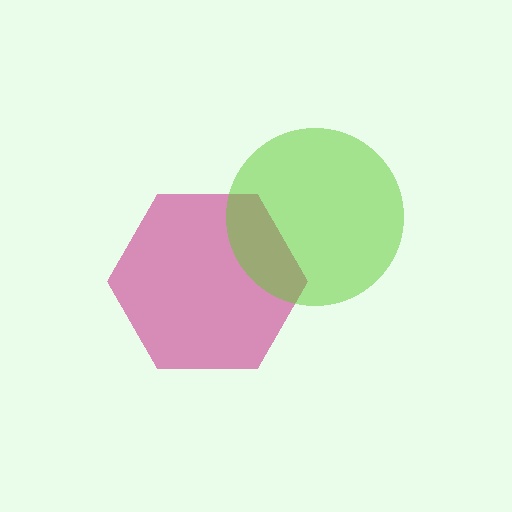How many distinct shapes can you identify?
There are 2 distinct shapes: a magenta hexagon, a lime circle.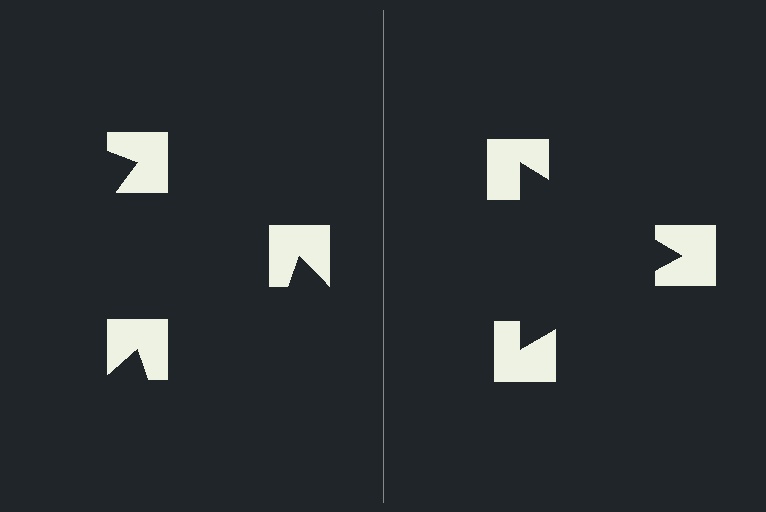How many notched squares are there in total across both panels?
6 — 3 on each side.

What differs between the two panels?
The notched squares are positioned identically on both sides; only the wedge orientations differ. On the right they align to a triangle; on the left they are misaligned.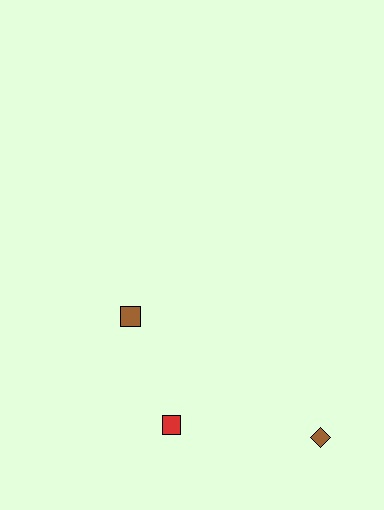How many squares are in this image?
There are 2 squares.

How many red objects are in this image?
There is 1 red object.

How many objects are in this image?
There are 3 objects.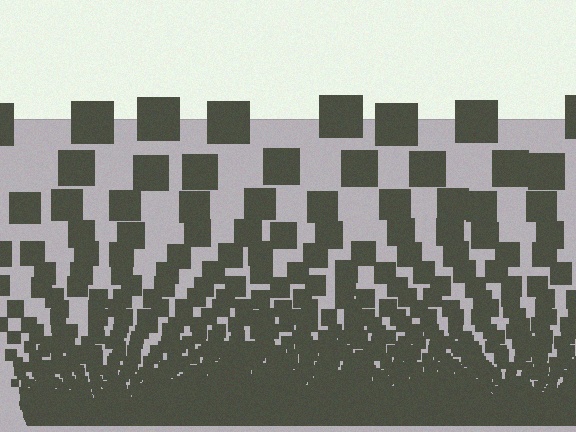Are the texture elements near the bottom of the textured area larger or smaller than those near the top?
Smaller. The gradient is inverted — elements near the bottom are smaller and denser.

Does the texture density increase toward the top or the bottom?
Density increases toward the bottom.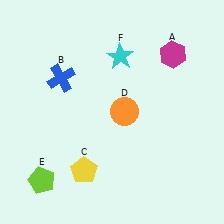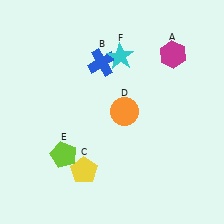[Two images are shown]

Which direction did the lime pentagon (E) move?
The lime pentagon (E) moved up.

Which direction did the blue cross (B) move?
The blue cross (B) moved right.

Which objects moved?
The objects that moved are: the blue cross (B), the lime pentagon (E).